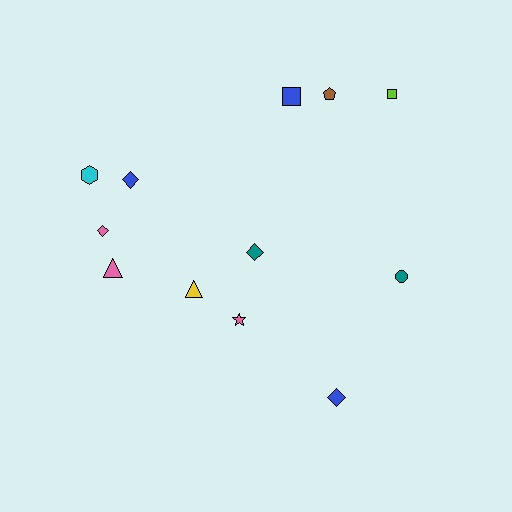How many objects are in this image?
There are 12 objects.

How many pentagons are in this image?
There is 1 pentagon.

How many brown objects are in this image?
There is 1 brown object.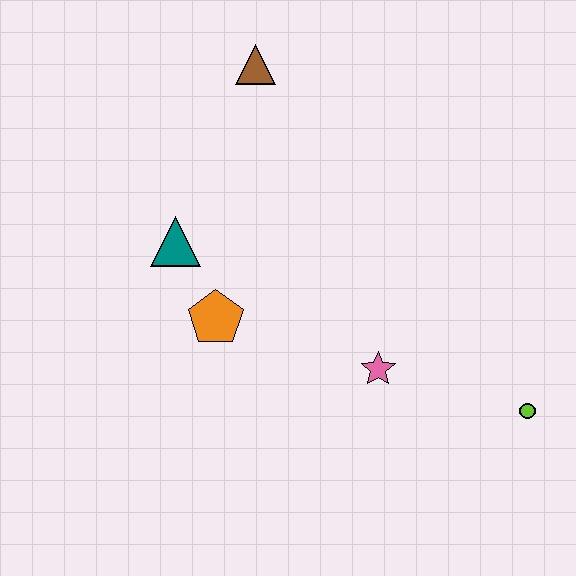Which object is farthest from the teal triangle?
The lime circle is farthest from the teal triangle.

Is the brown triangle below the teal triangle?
No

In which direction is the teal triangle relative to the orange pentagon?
The teal triangle is above the orange pentagon.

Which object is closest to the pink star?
The lime circle is closest to the pink star.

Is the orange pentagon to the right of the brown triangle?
No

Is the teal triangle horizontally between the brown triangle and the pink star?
No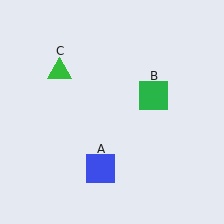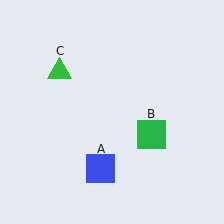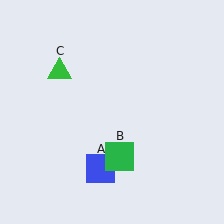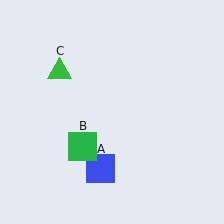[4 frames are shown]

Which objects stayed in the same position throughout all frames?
Blue square (object A) and green triangle (object C) remained stationary.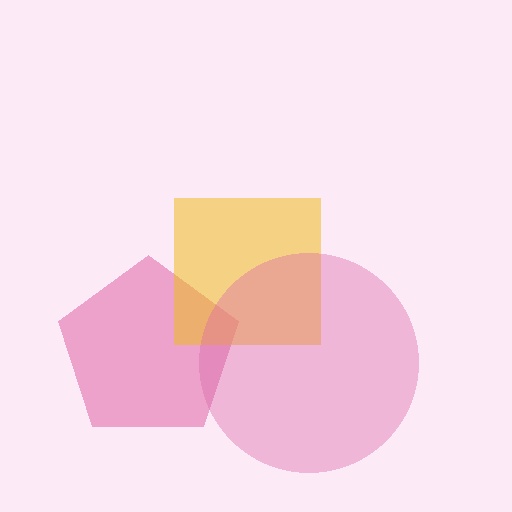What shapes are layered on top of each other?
The layered shapes are: a magenta pentagon, a yellow square, a pink circle.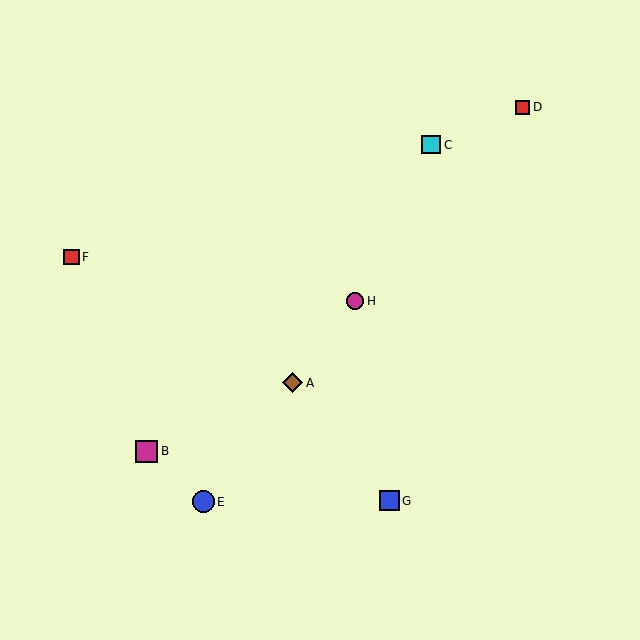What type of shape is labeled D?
Shape D is a red square.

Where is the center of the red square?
The center of the red square is at (522, 107).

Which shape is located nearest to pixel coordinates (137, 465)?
The magenta square (labeled B) at (146, 451) is nearest to that location.